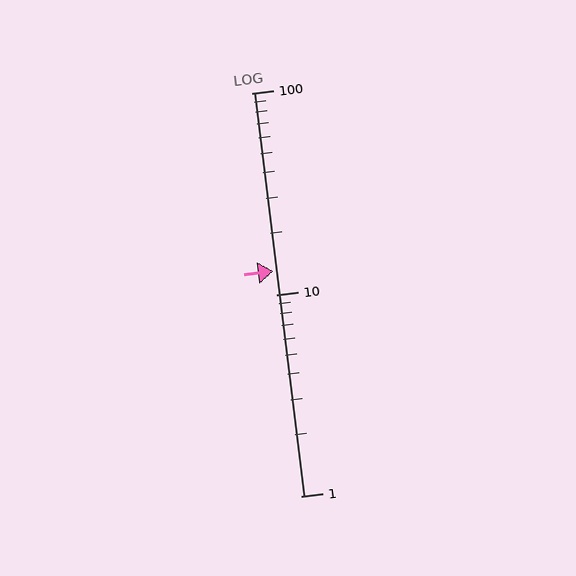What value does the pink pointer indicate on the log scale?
The pointer indicates approximately 13.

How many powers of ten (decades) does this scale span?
The scale spans 2 decades, from 1 to 100.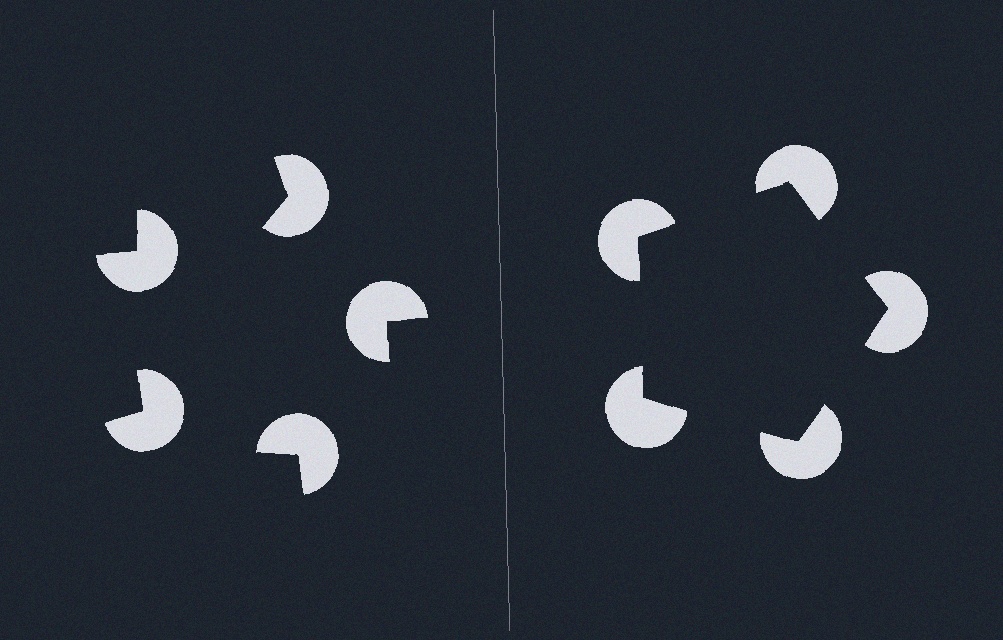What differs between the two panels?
The pac-man discs are positioned identically on both sides; only the wedge orientations differ. On the right they align to a pentagon; on the left they are misaligned.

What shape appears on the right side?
An illusory pentagon.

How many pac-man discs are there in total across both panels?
10 — 5 on each side.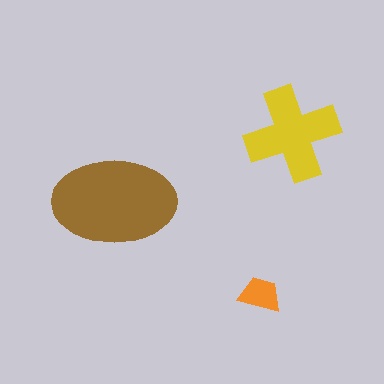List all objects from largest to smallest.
The brown ellipse, the yellow cross, the orange trapezoid.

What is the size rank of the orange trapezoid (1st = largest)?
3rd.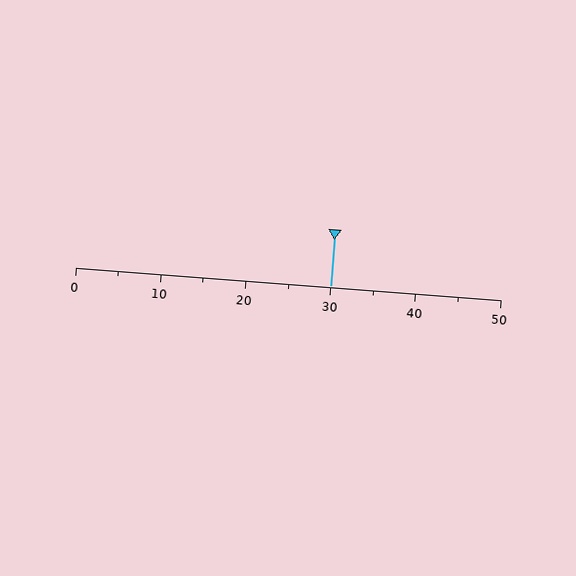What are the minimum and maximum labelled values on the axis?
The axis runs from 0 to 50.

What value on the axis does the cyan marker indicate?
The marker indicates approximately 30.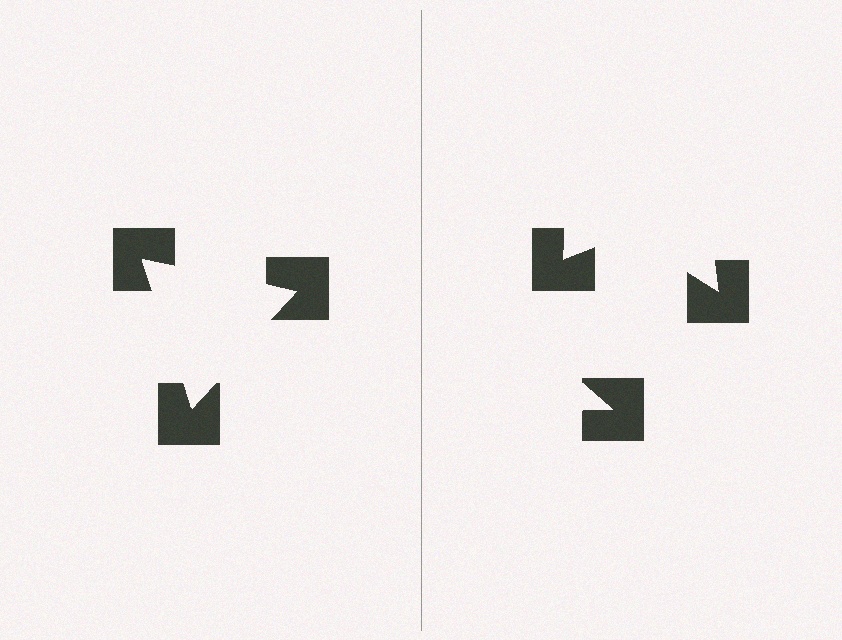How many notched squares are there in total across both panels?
6 — 3 on each side.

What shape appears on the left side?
An illusory triangle.